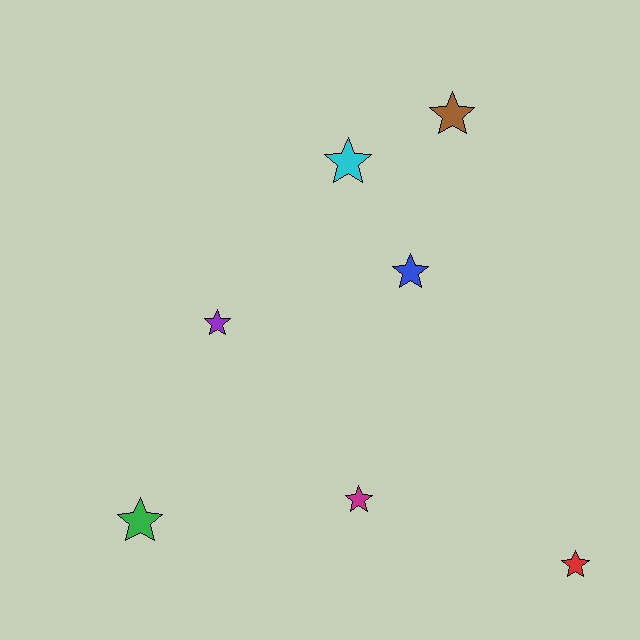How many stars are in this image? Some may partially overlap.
There are 7 stars.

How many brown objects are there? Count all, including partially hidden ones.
There is 1 brown object.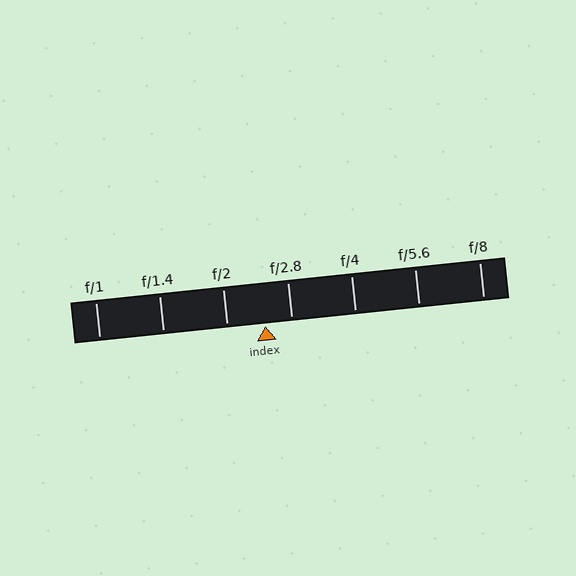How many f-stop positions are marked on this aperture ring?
There are 7 f-stop positions marked.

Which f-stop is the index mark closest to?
The index mark is closest to f/2.8.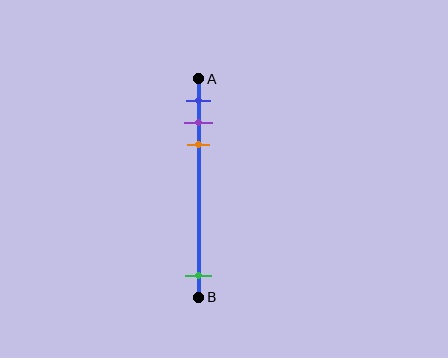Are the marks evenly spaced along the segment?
No, the marks are not evenly spaced.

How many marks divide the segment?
There are 4 marks dividing the segment.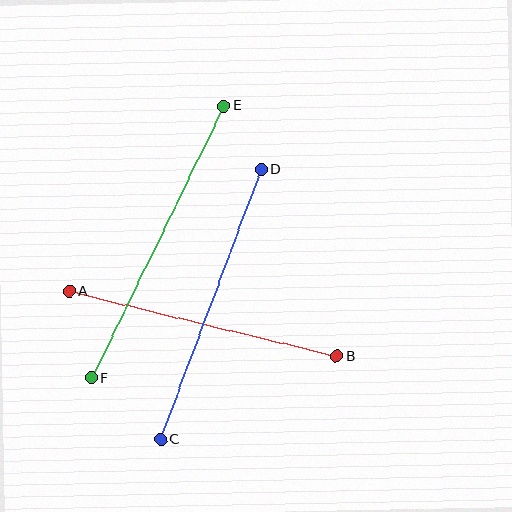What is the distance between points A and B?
The distance is approximately 276 pixels.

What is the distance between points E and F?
The distance is approximately 303 pixels.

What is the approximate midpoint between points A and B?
The midpoint is at approximately (203, 324) pixels.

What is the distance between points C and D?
The distance is approximately 289 pixels.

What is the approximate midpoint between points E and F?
The midpoint is at approximately (158, 242) pixels.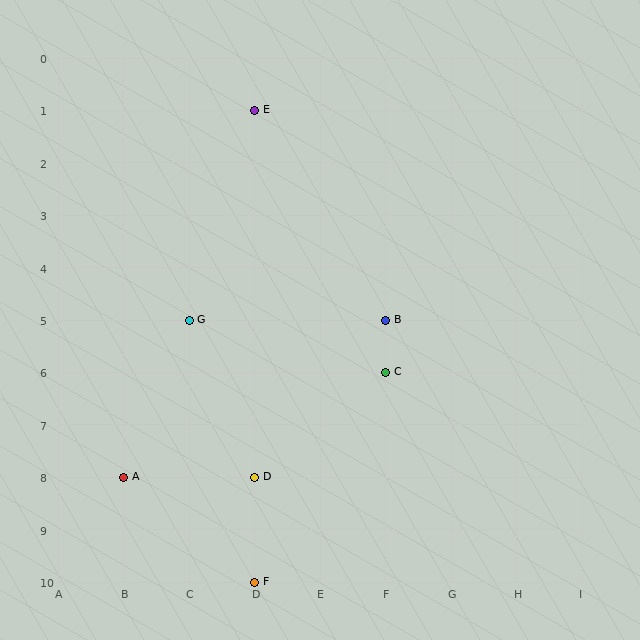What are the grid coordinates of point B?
Point B is at grid coordinates (F, 5).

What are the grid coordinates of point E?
Point E is at grid coordinates (D, 1).